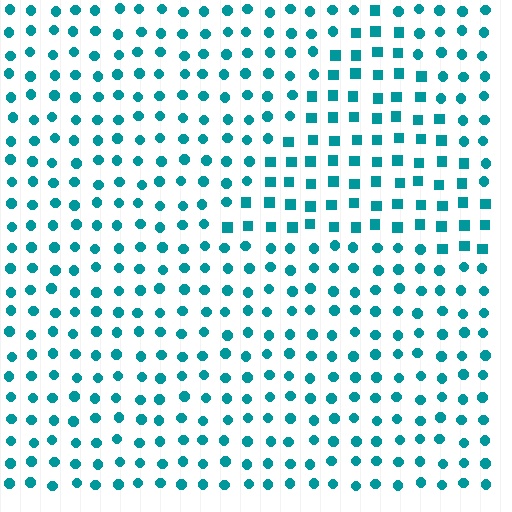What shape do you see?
I see a triangle.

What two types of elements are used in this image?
The image uses squares inside the triangle region and circles outside it.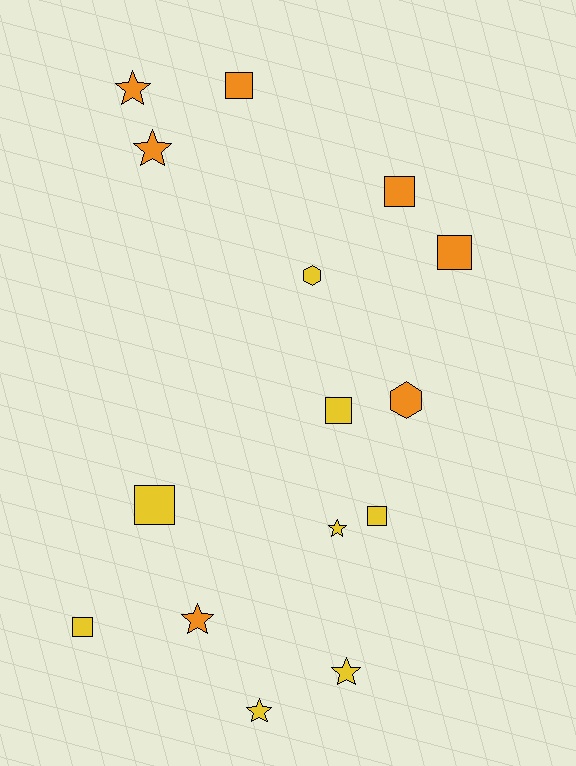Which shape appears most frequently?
Square, with 7 objects.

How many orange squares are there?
There are 3 orange squares.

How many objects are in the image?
There are 15 objects.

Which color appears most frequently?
Yellow, with 8 objects.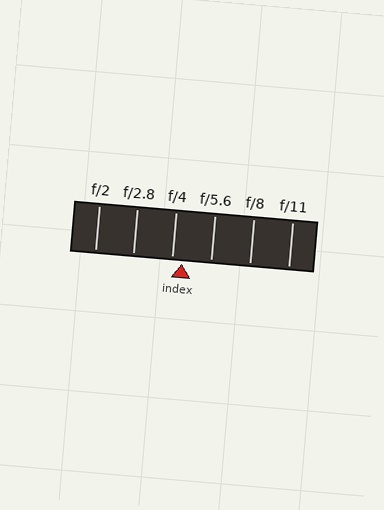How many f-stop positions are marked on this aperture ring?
There are 6 f-stop positions marked.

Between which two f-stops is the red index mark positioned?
The index mark is between f/4 and f/5.6.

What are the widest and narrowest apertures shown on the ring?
The widest aperture shown is f/2 and the narrowest is f/11.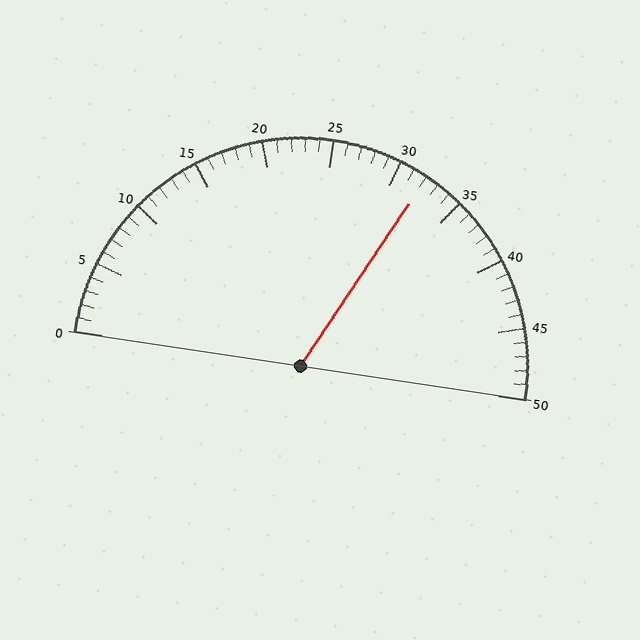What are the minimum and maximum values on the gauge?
The gauge ranges from 0 to 50.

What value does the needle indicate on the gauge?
The needle indicates approximately 32.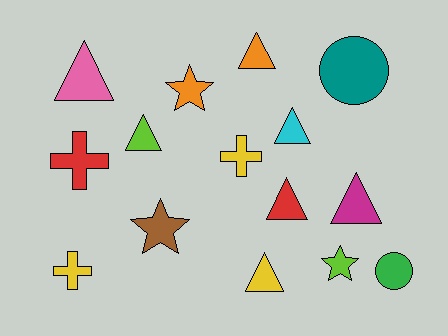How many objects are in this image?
There are 15 objects.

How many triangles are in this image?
There are 7 triangles.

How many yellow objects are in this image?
There are 3 yellow objects.